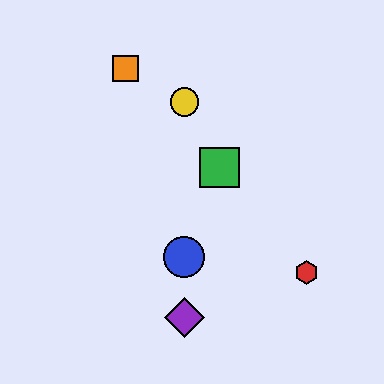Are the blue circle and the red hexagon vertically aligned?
No, the blue circle is at x≈184 and the red hexagon is at x≈307.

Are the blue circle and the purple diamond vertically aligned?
Yes, both are at x≈184.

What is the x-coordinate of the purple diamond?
The purple diamond is at x≈184.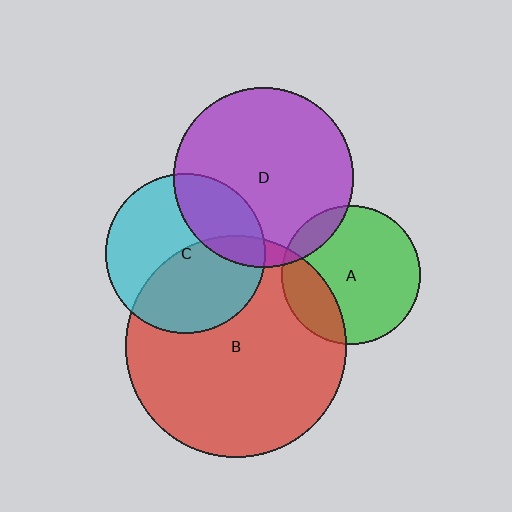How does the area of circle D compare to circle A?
Approximately 1.7 times.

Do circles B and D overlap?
Yes.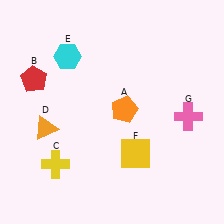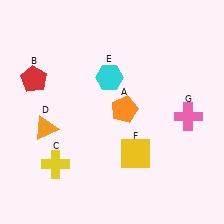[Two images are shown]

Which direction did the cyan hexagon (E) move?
The cyan hexagon (E) moved right.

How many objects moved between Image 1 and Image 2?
1 object moved between the two images.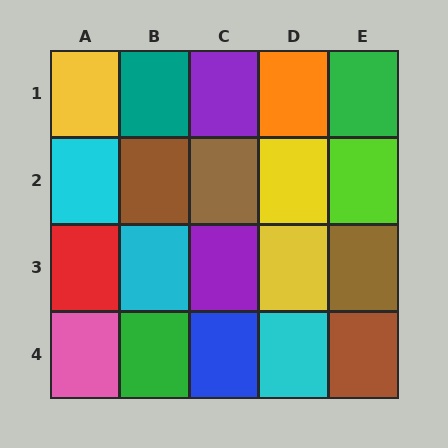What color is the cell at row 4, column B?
Green.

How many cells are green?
2 cells are green.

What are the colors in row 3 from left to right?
Red, cyan, purple, yellow, brown.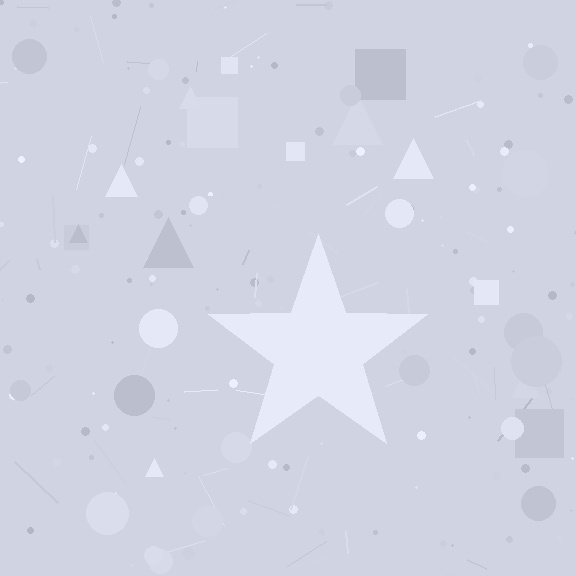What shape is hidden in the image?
A star is hidden in the image.